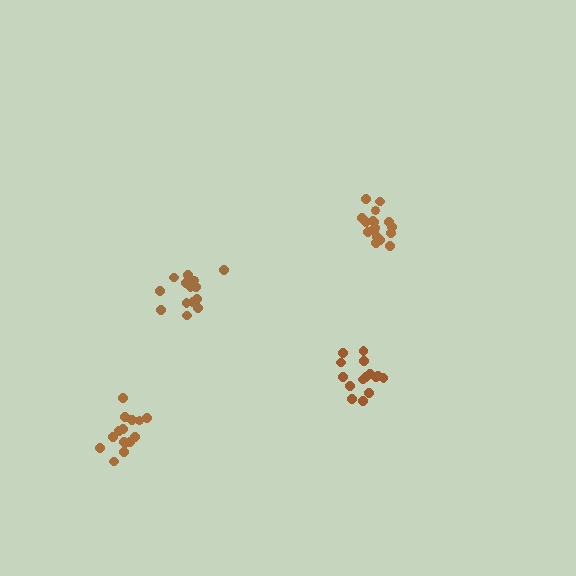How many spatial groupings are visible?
There are 4 spatial groupings.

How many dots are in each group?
Group 1: 15 dots, Group 2: 17 dots, Group 3: 15 dots, Group 4: 14 dots (61 total).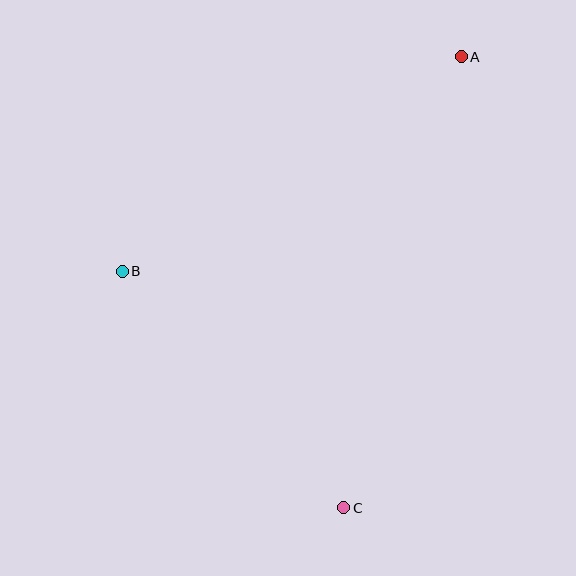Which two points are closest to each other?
Points B and C are closest to each other.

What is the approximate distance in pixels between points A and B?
The distance between A and B is approximately 401 pixels.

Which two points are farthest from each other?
Points A and C are farthest from each other.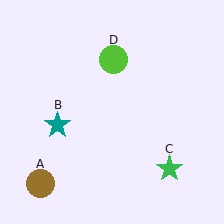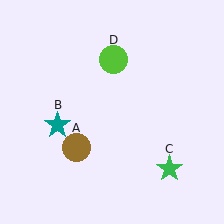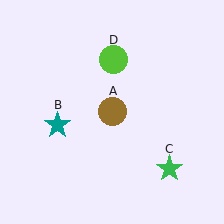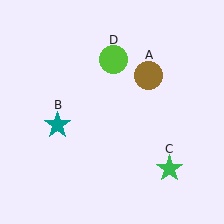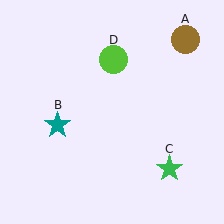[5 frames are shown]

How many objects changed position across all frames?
1 object changed position: brown circle (object A).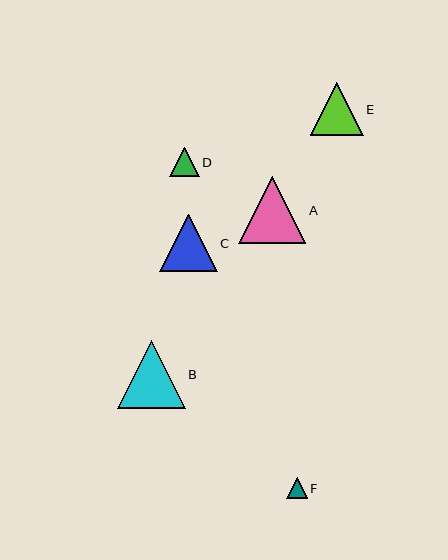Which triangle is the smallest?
Triangle F is the smallest with a size of approximately 20 pixels.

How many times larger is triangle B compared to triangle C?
Triangle B is approximately 1.2 times the size of triangle C.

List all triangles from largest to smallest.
From largest to smallest: B, A, C, E, D, F.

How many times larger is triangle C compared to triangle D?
Triangle C is approximately 1.9 times the size of triangle D.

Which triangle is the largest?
Triangle B is the largest with a size of approximately 68 pixels.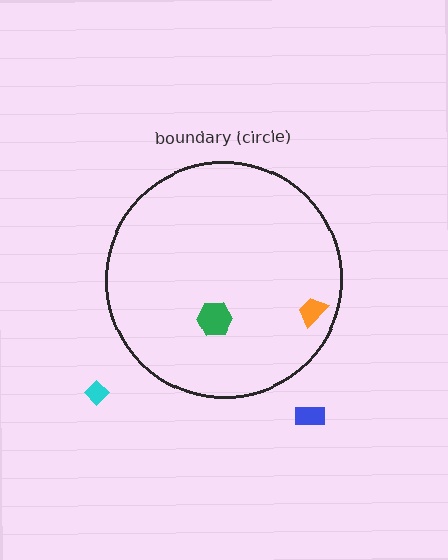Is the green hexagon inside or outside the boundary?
Inside.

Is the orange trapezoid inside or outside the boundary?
Inside.